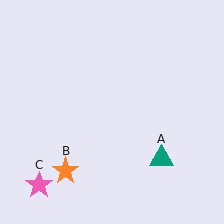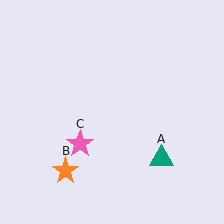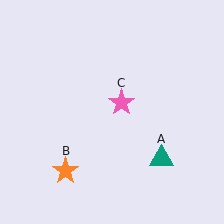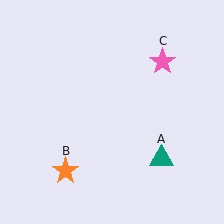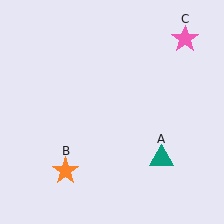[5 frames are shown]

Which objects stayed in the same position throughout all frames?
Teal triangle (object A) and orange star (object B) remained stationary.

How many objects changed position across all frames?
1 object changed position: pink star (object C).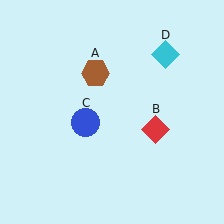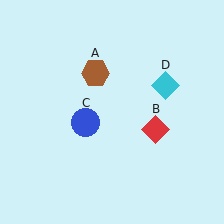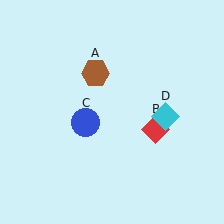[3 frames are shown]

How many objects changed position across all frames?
1 object changed position: cyan diamond (object D).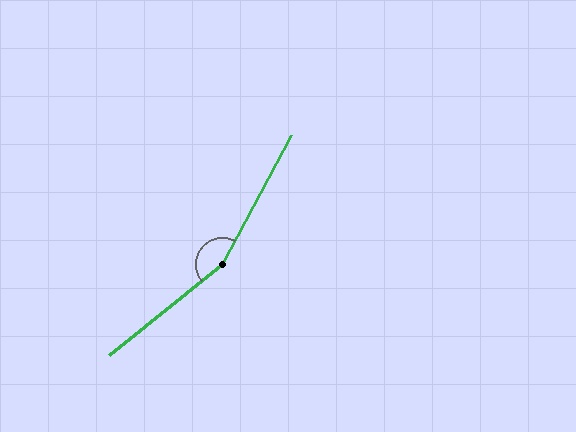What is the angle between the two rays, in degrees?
Approximately 157 degrees.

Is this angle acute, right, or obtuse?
It is obtuse.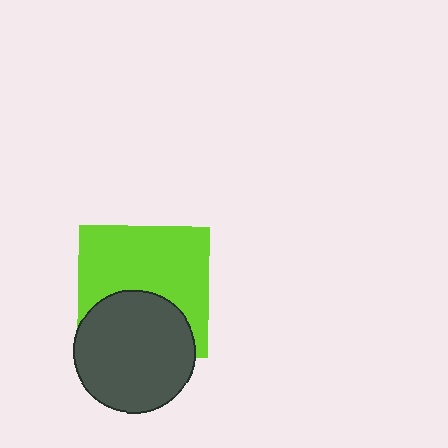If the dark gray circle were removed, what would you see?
You would see the complete lime square.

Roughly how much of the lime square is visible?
About half of it is visible (roughly 62%).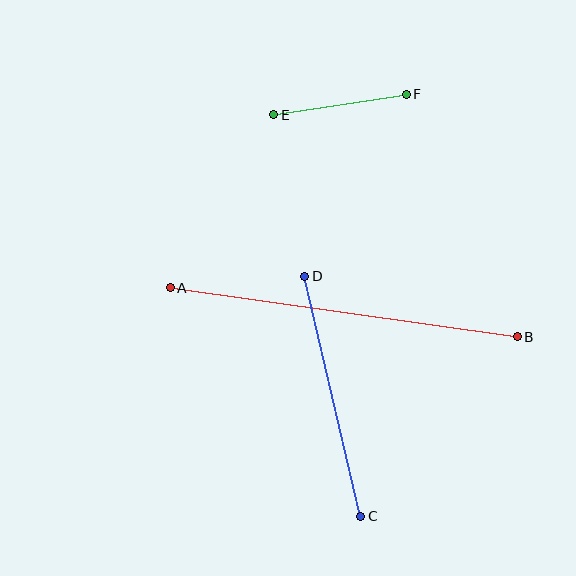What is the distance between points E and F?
The distance is approximately 134 pixels.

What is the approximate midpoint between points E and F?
The midpoint is at approximately (340, 105) pixels.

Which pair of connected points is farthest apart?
Points A and B are farthest apart.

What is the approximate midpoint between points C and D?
The midpoint is at approximately (333, 396) pixels.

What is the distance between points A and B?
The distance is approximately 351 pixels.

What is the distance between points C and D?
The distance is approximately 246 pixels.